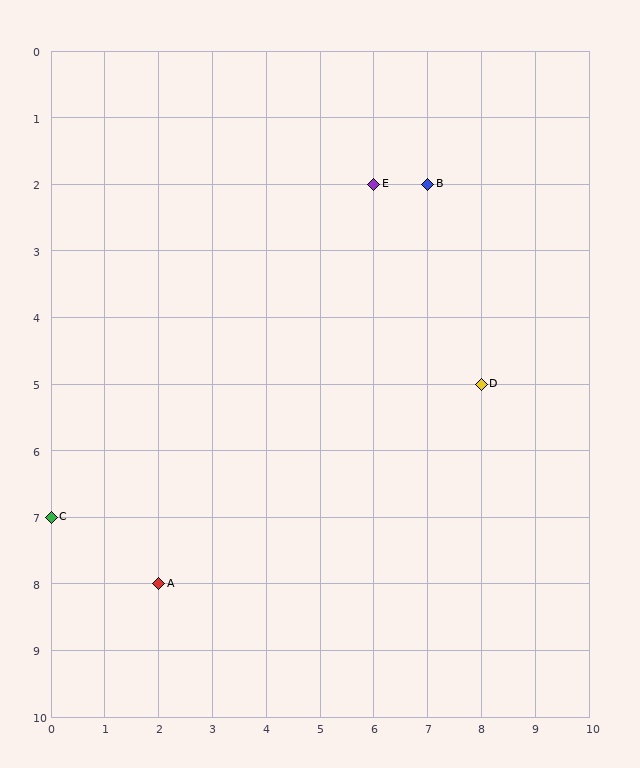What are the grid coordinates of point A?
Point A is at grid coordinates (2, 8).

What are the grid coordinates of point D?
Point D is at grid coordinates (8, 5).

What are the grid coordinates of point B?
Point B is at grid coordinates (7, 2).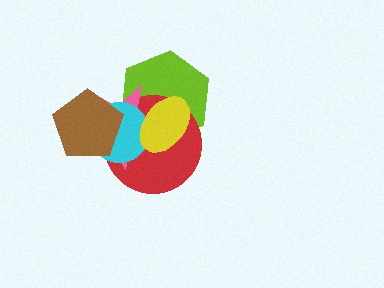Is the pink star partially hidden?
Yes, it is partially covered by another shape.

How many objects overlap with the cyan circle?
5 objects overlap with the cyan circle.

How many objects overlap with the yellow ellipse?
4 objects overlap with the yellow ellipse.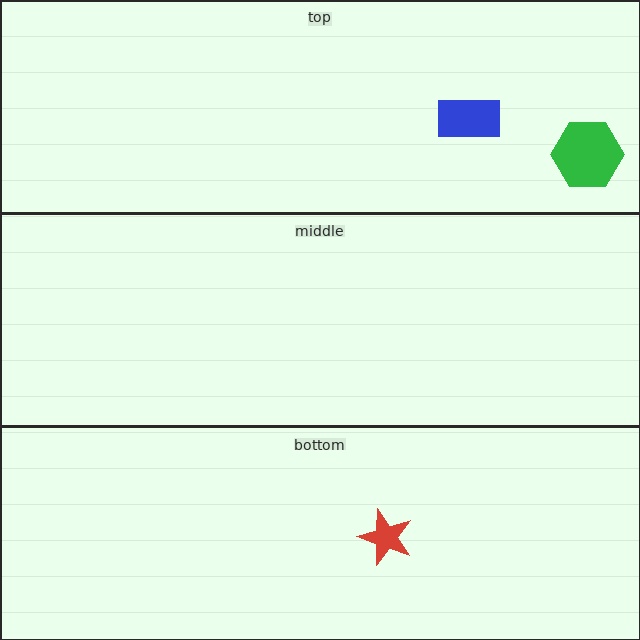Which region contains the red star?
The bottom region.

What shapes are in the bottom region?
The red star.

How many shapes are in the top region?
2.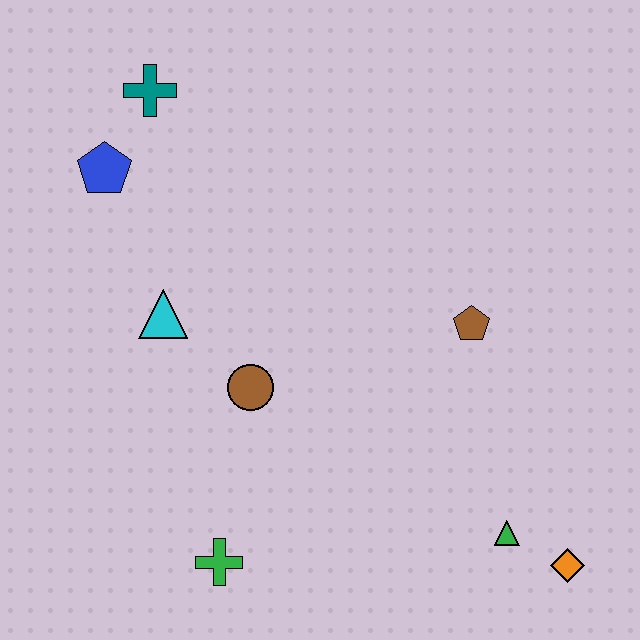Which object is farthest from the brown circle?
The orange diamond is farthest from the brown circle.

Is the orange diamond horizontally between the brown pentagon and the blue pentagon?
No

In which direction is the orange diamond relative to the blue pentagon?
The orange diamond is to the right of the blue pentagon.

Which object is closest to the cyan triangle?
The brown circle is closest to the cyan triangle.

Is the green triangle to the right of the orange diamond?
No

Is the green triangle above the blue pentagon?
No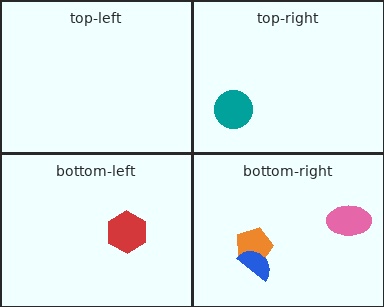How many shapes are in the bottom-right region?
3.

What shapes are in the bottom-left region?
The red hexagon.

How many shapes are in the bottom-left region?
1.